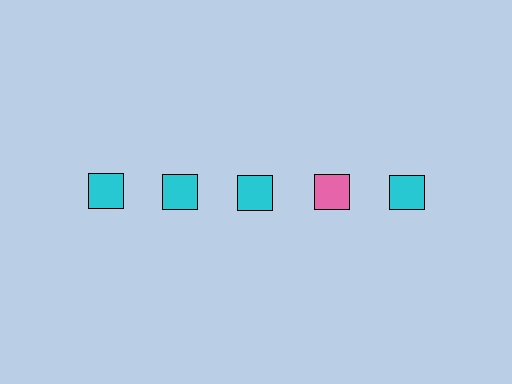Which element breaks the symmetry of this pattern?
The pink square in the top row, second from right column breaks the symmetry. All other shapes are cyan squares.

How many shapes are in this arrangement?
There are 5 shapes arranged in a grid pattern.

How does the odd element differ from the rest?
It has a different color: pink instead of cyan.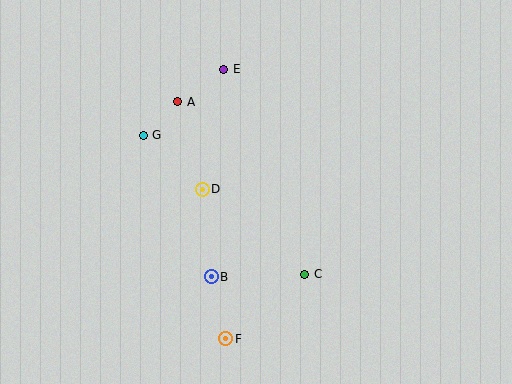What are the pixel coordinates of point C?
Point C is at (305, 274).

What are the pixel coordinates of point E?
Point E is at (224, 69).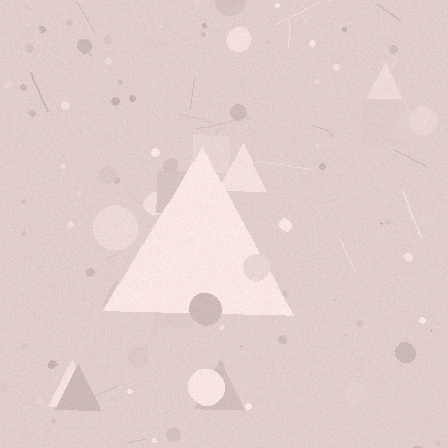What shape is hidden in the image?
A triangle is hidden in the image.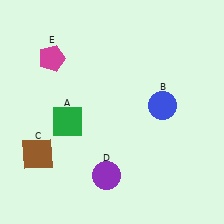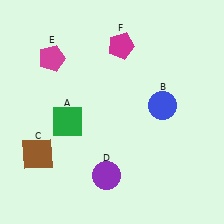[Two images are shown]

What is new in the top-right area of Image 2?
A magenta pentagon (F) was added in the top-right area of Image 2.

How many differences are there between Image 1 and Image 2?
There is 1 difference between the two images.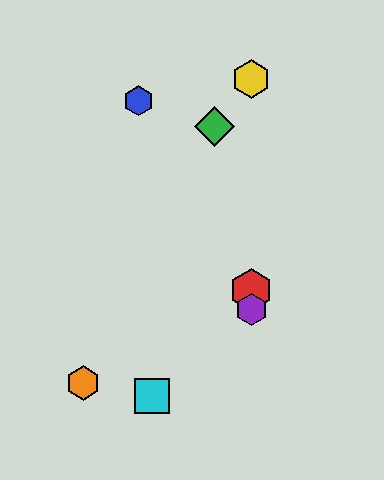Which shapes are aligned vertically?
The red hexagon, the yellow hexagon, the purple hexagon are aligned vertically.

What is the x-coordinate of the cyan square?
The cyan square is at x≈152.